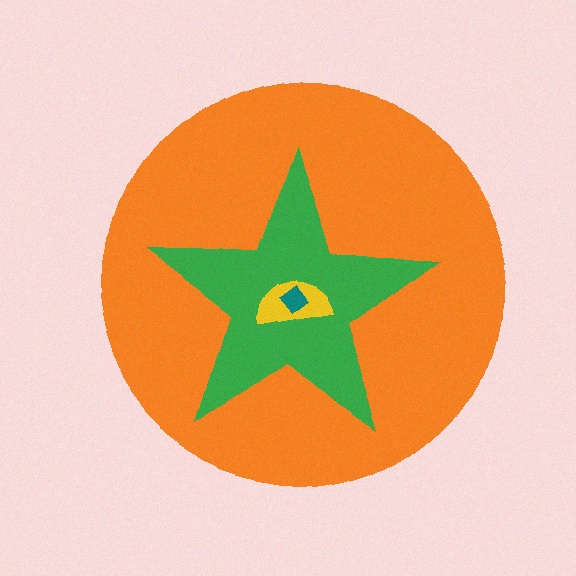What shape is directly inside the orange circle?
The green star.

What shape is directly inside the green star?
The yellow semicircle.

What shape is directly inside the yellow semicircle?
The teal diamond.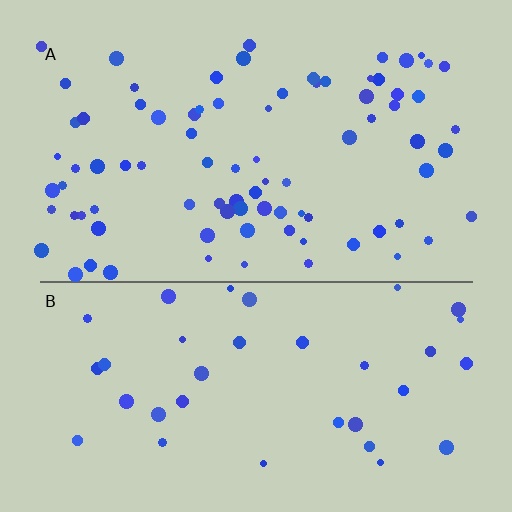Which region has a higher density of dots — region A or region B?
A (the top).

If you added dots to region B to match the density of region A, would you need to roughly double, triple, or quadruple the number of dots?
Approximately double.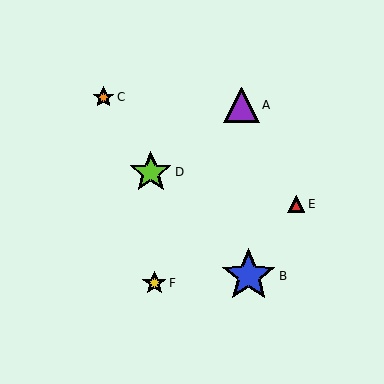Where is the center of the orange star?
The center of the orange star is at (103, 97).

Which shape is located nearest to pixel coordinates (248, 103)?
The purple triangle (labeled A) at (241, 105) is nearest to that location.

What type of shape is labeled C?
Shape C is an orange star.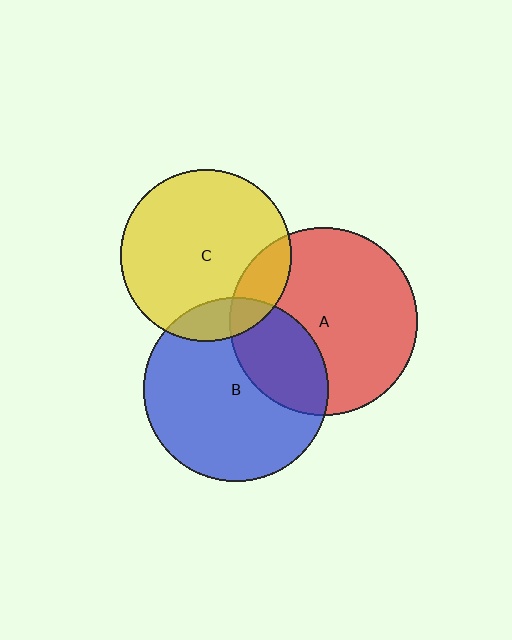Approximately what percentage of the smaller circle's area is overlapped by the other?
Approximately 15%.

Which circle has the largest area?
Circle A (red).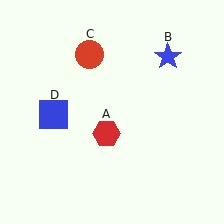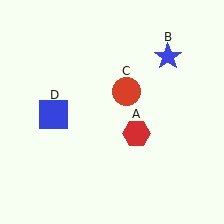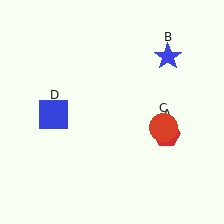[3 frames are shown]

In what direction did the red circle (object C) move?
The red circle (object C) moved down and to the right.